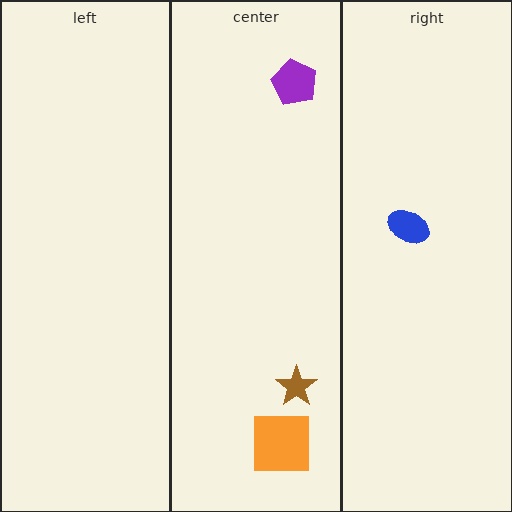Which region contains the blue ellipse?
The right region.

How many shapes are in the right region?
1.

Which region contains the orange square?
The center region.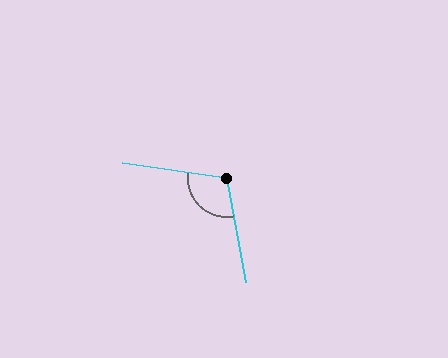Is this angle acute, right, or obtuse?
It is obtuse.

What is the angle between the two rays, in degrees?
Approximately 108 degrees.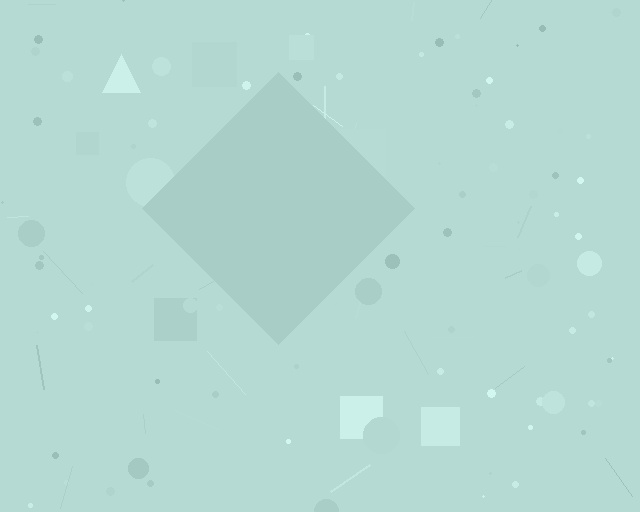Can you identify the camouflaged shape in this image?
The camouflaged shape is a diamond.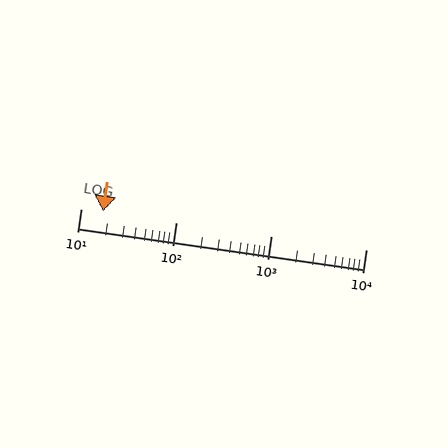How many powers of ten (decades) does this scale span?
The scale spans 3 decades, from 10 to 10000.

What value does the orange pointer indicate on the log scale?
The pointer indicates approximately 17.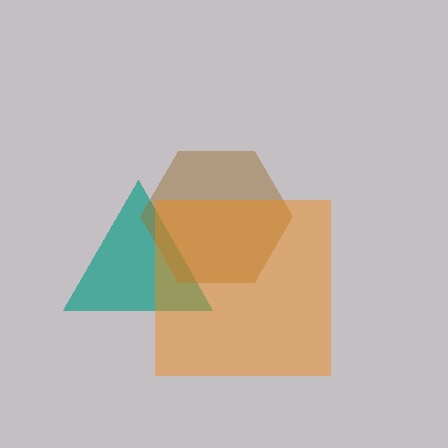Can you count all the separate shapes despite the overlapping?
Yes, there are 3 separate shapes.